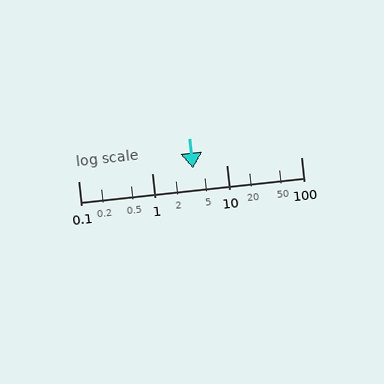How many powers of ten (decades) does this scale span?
The scale spans 3 decades, from 0.1 to 100.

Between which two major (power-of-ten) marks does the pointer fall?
The pointer is between 1 and 10.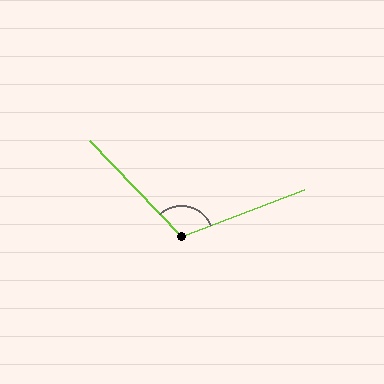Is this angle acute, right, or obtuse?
It is obtuse.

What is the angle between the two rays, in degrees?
Approximately 113 degrees.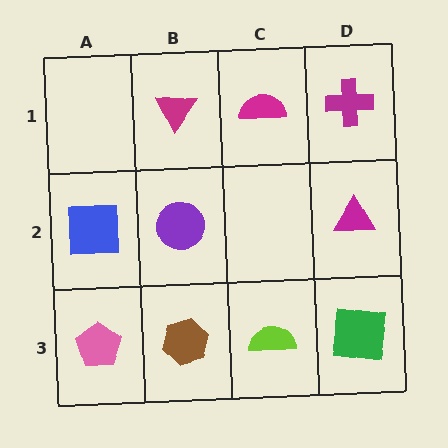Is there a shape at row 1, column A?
No, that cell is empty.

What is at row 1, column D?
A magenta cross.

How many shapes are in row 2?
3 shapes.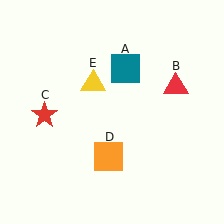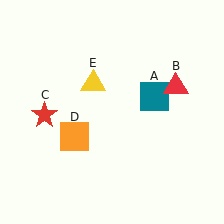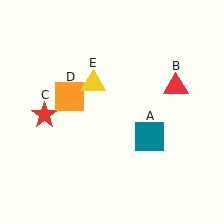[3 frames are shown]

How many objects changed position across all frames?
2 objects changed position: teal square (object A), orange square (object D).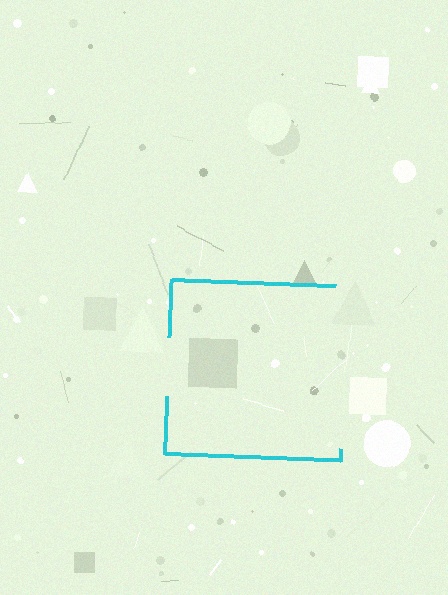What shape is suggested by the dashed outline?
The dashed outline suggests a square.